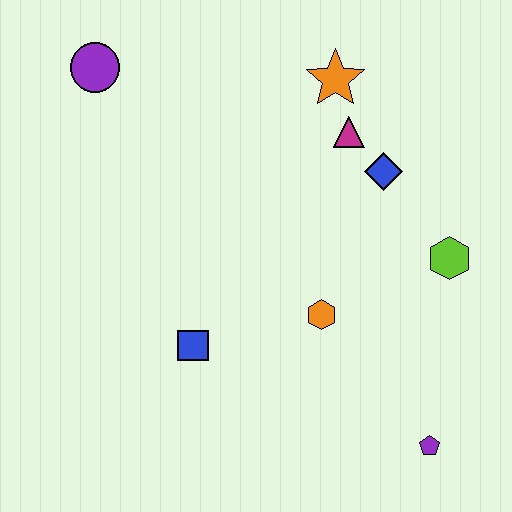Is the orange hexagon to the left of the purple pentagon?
Yes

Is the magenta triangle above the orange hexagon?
Yes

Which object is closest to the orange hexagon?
The blue square is closest to the orange hexagon.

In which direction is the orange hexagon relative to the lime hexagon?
The orange hexagon is to the left of the lime hexagon.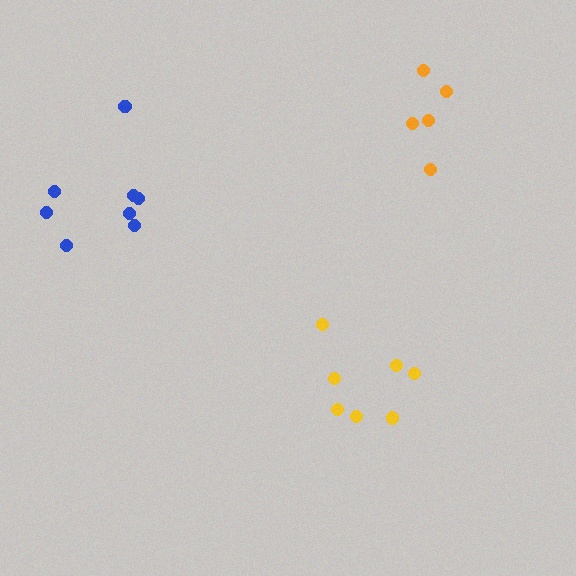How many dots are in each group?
Group 1: 8 dots, Group 2: 7 dots, Group 3: 5 dots (20 total).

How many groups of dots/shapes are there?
There are 3 groups.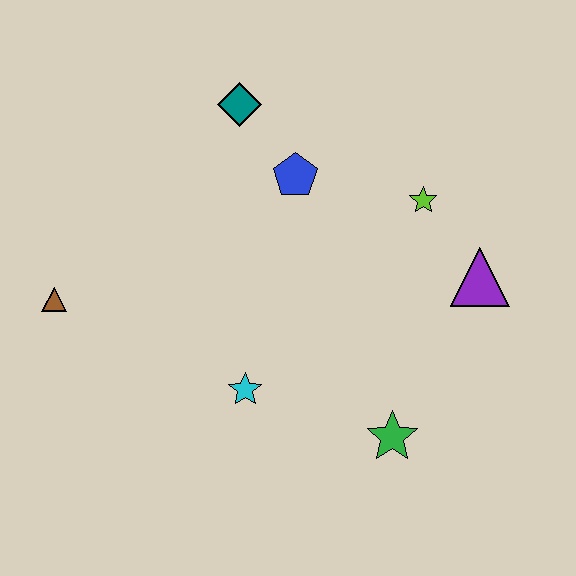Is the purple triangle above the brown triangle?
Yes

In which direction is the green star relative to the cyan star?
The green star is to the right of the cyan star.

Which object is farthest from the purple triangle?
The brown triangle is farthest from the purple triangle.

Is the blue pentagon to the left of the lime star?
Yes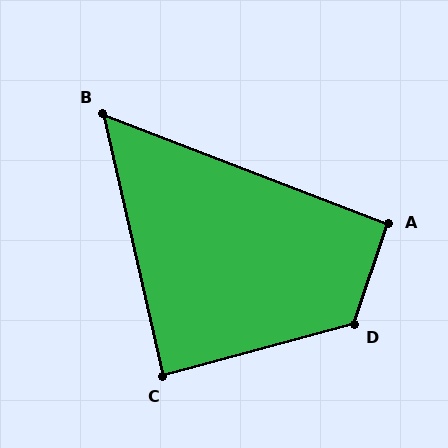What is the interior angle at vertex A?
Approximately 92 degrees (approximately right).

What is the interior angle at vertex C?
Approximately 88 degrees (approximately right).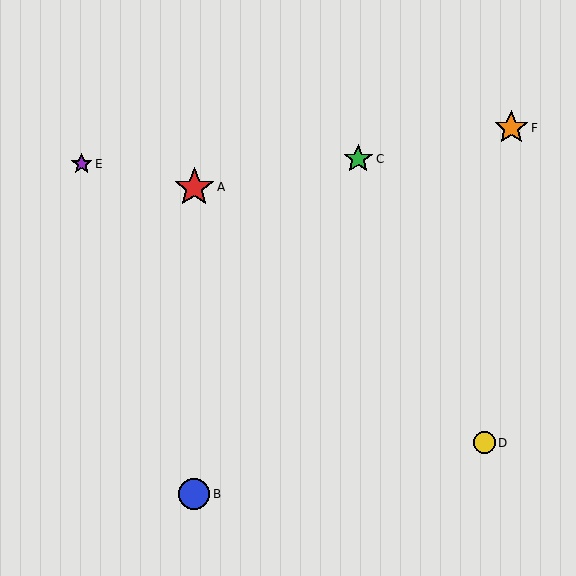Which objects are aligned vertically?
Objects A, B are aligned vertically.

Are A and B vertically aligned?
Yes, both are at x≈194.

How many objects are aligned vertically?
2 objects (A, B) are aligned vertically.